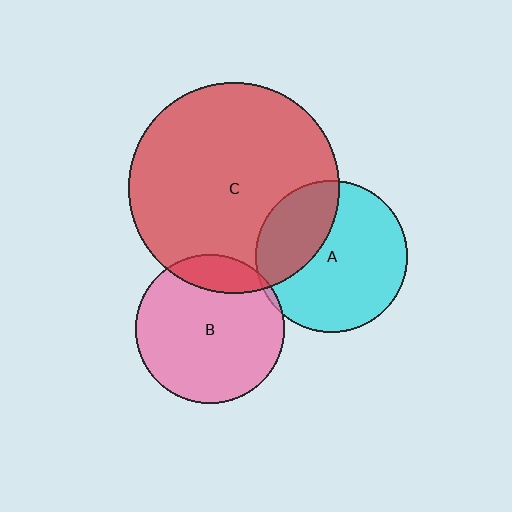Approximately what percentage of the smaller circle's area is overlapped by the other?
Approximately 30%.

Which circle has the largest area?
Circle C (red).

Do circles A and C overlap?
Yes.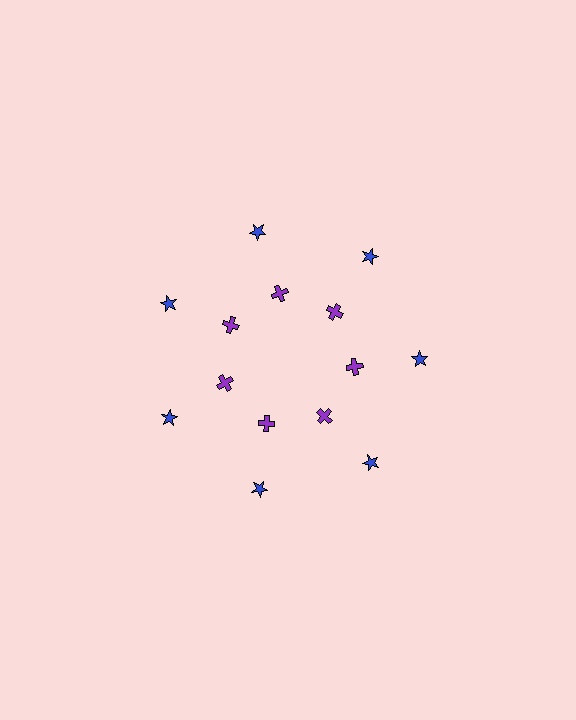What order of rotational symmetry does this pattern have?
This pattern has 7-fold rotational symmetry.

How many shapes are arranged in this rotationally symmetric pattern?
There are 14 shapes, arranged in 7 groups of 2.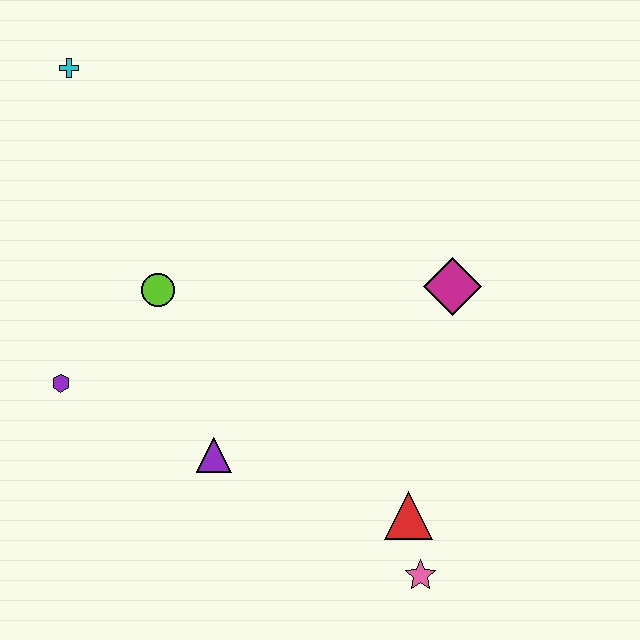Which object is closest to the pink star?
The red triangle is closest to the pink star.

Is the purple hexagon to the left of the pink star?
Yes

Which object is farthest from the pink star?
The cyan cross is farthest from the pink star.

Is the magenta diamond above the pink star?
Yes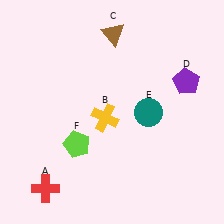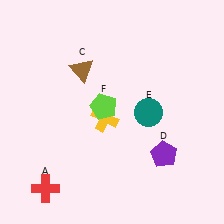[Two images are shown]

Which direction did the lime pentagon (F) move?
The lime pentagon (F) moved up.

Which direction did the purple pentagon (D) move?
The purple pentagon (D) moved down.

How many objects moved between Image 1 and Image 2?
3 objects moved between the two images.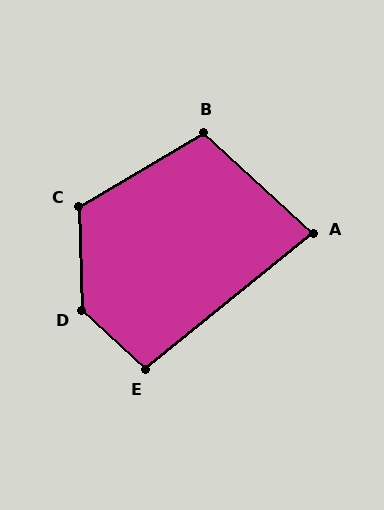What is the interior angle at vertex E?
Approximately 99 degrees (obtuse).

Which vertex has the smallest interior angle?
A, at approximately 82 degrees.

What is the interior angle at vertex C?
Approximately 119 degrees (obtuse).